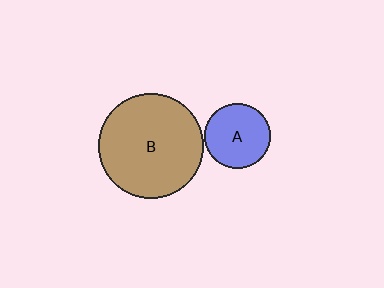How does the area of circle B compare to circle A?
Approximately 2.6 times.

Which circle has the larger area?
Circle B (brown).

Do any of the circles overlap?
No, none of the circles overlap.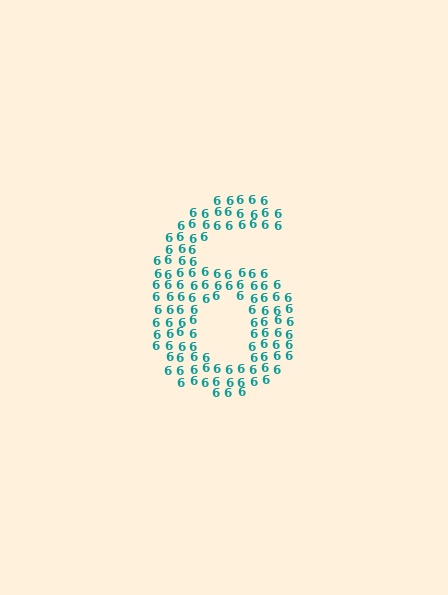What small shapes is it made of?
It is made of small digit 6's.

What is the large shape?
The large shape is the digit 6.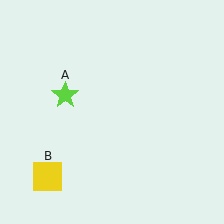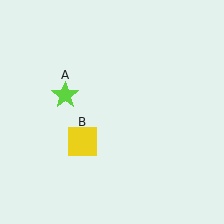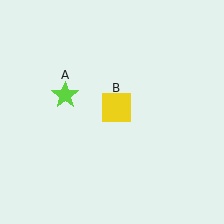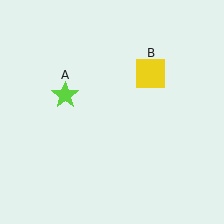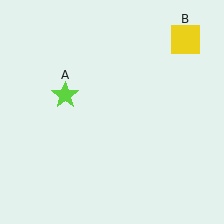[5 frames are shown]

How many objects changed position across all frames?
1 object changed position: yellow square (object B).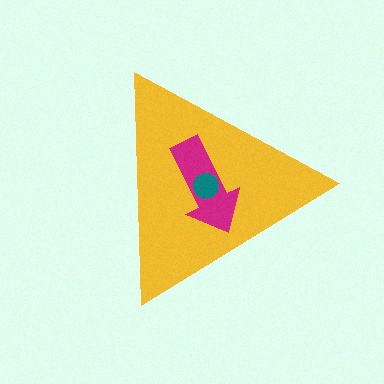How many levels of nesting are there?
3.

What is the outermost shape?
The yellow triangle.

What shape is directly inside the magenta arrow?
The teal circle.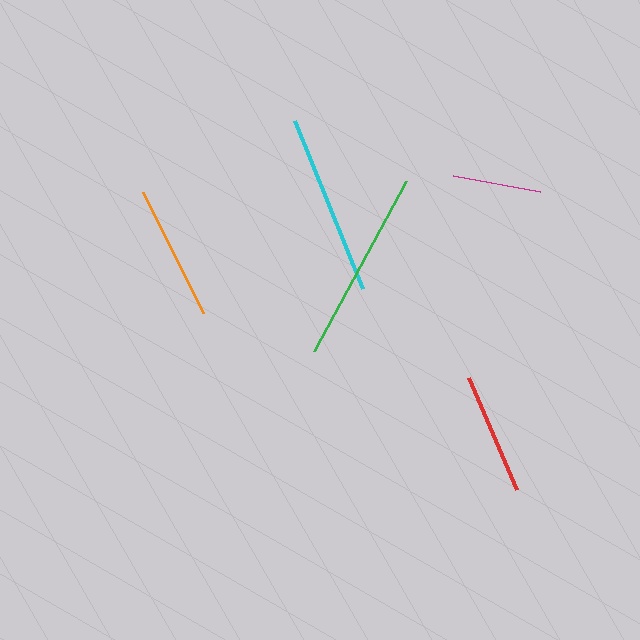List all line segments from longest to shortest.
From longest to shortest: green, cyan, orange, red, magenta.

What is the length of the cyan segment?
The cyan segment is approximately 181 pixels long.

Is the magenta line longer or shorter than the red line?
The red line is longer than the magenta line.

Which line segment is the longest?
The green line is the longest at approximately 194 pixels.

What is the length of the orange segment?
The orange segment is approximately 134 pixels long.